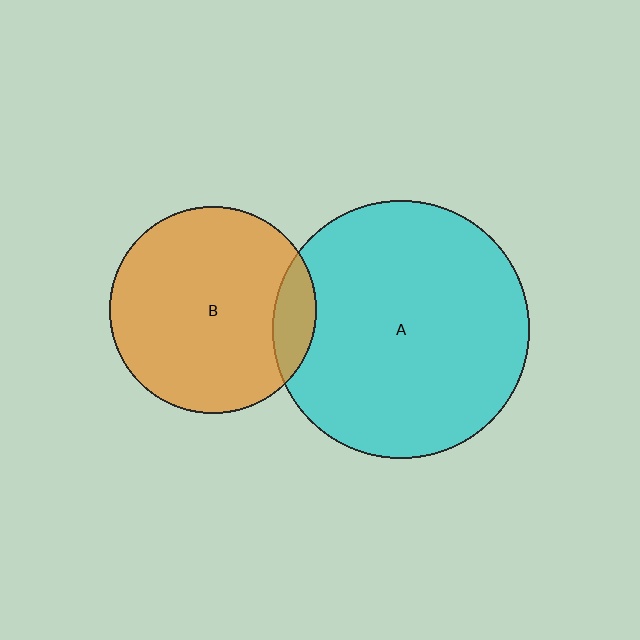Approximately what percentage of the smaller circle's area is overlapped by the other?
Approximately 10%.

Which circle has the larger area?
Circle A (cyan).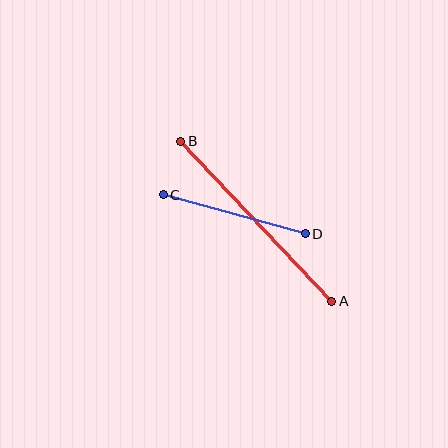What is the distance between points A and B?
The distance is approximately 220 pixels.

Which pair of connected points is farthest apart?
Points A and B are farthest apart.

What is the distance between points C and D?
The distance is approximately 147 pixels.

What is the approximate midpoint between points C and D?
The midpoint is at approximately (234, 214) pixels.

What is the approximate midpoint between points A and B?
The midpoint is at approximately (256, 221) pixels.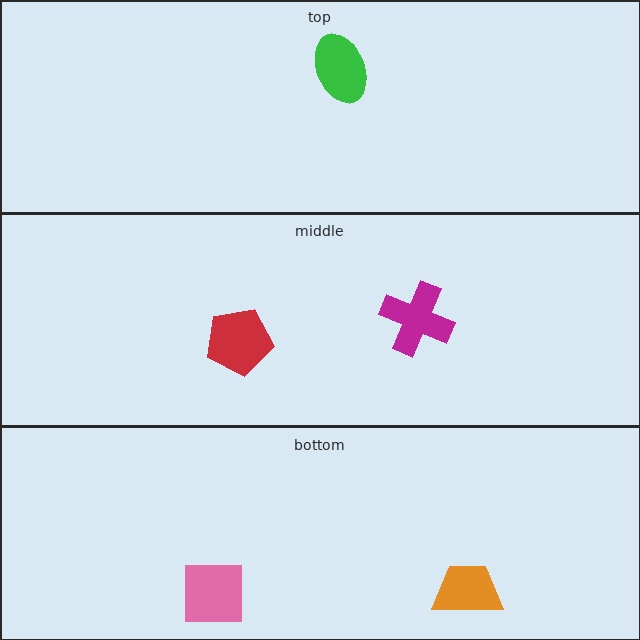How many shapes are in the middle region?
2.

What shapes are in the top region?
The green ellipse.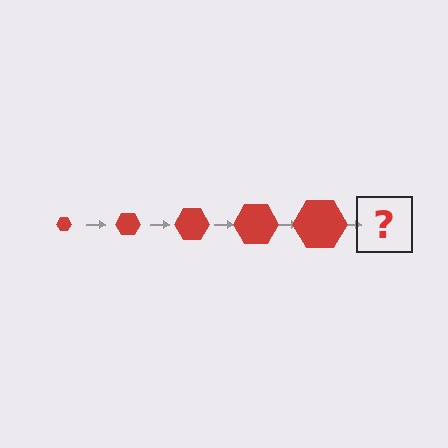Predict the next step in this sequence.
The next step is a red hexagon, larger than the previous one.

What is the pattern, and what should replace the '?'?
The pattern is that the hexagon gets progressively larger each step. The '?' should be a red hexagon, larger than the previous one.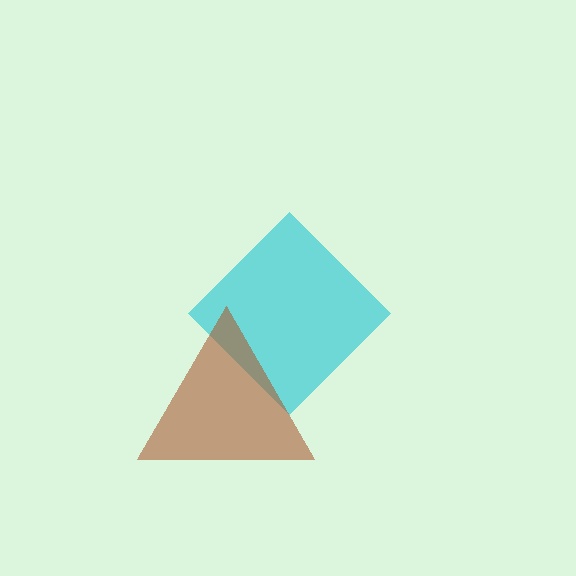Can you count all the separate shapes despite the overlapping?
Yes, there are 2 separate shapes.